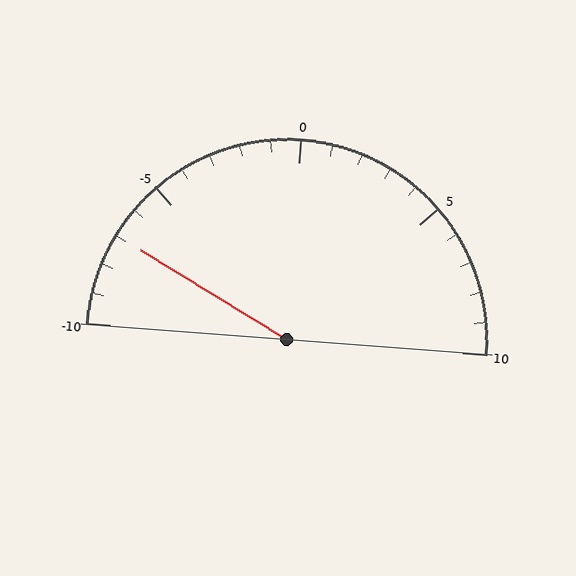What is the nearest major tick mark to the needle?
The nearest major tick mark is -5.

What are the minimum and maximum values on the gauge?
The gauge ranges from -10 to 10.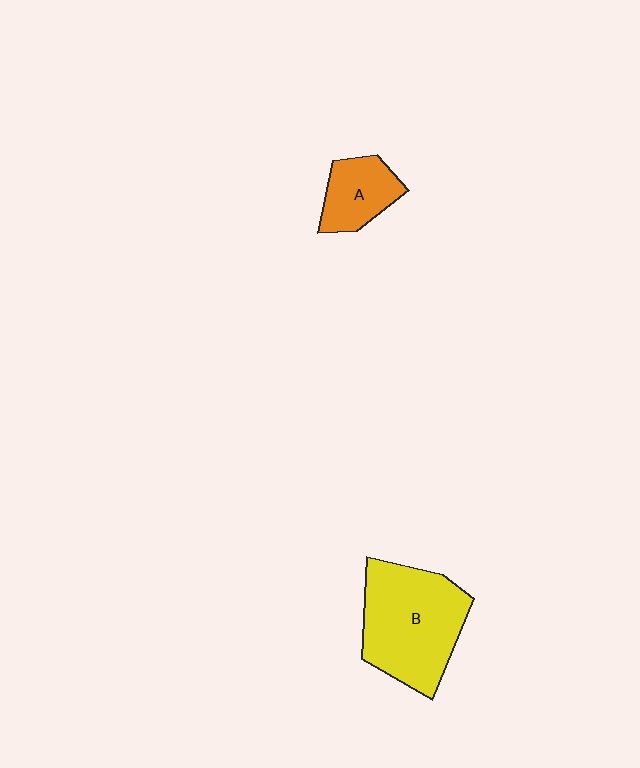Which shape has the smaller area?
Shape A (orange).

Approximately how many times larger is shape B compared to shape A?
Approximately 2.3 times.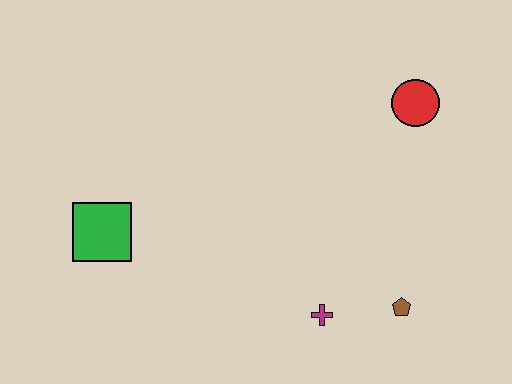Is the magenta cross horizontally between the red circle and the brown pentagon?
No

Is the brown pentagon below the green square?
Yes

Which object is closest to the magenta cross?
The brown pentagon is closest to the magenta cross.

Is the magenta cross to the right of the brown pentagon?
No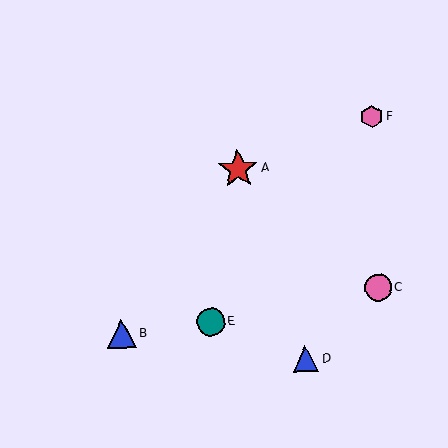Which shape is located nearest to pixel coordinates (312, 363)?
The blue triangle (labeled D) at (306, 359) is nearest to that location.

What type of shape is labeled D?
Shape D is a blue triangle.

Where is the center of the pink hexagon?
The center of the pink hexagon is at (372, 117).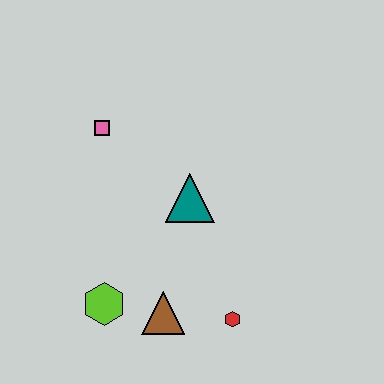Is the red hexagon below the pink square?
Yes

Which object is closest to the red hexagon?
The brown triangle is closest to the red hexagon.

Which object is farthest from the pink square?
The red hexagon is farthest from the pink square.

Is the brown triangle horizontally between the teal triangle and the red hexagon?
No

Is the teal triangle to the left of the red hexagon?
Yes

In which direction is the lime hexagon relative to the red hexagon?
The lime hexagon is to the left of the red hexagon.